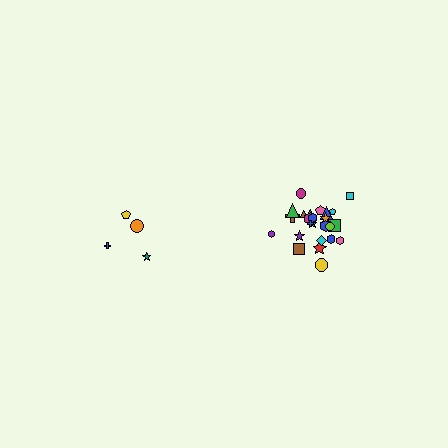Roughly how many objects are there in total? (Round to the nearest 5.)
Roughly 30 objects in total.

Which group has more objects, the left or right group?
The right group.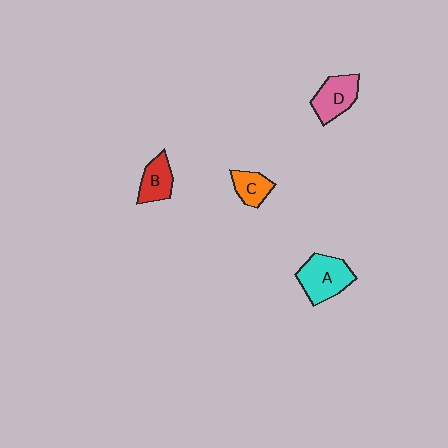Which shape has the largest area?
Shape A (cyan).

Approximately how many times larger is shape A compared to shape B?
Approximately 1.6 times.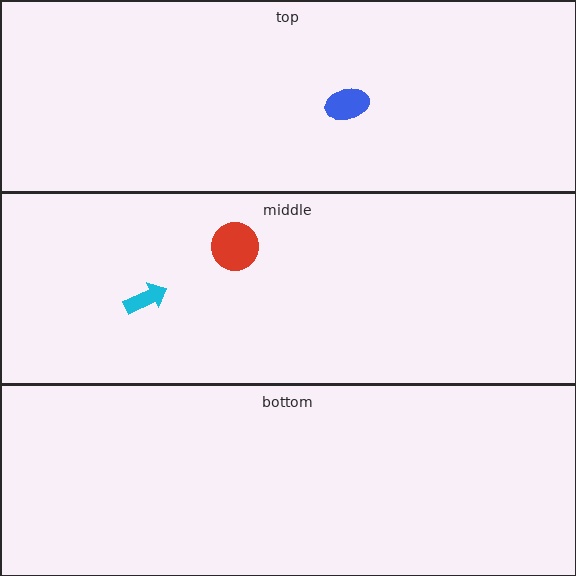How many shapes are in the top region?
1.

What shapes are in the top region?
The blue ellipse.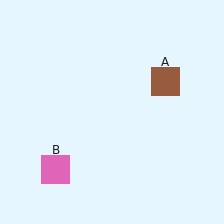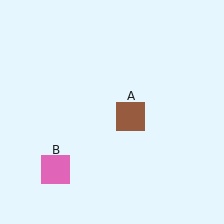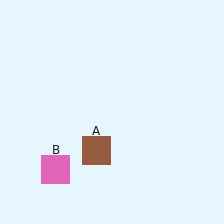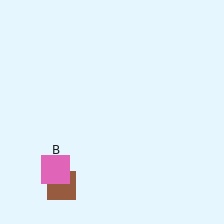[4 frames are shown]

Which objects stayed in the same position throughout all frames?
Pink square (object B) remained stationary.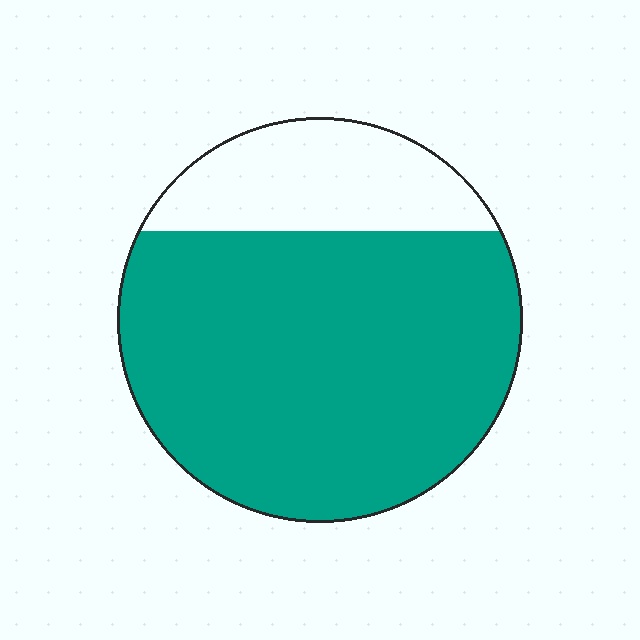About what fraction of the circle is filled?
About three quarters (3/4).